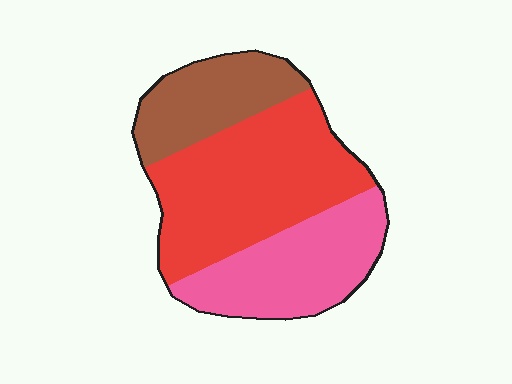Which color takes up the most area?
Red, at roughly 45%.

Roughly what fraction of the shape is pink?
Pink takes up about one third (1/3) of the shape.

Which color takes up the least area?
Brown, at roughly 20%.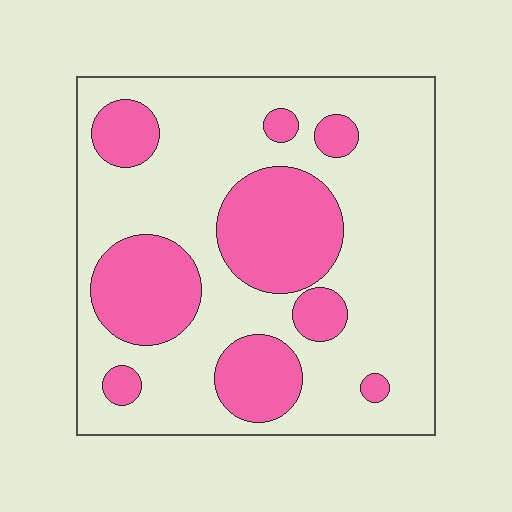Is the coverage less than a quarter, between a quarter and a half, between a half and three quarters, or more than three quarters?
Between a quarter and a half.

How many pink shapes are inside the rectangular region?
9.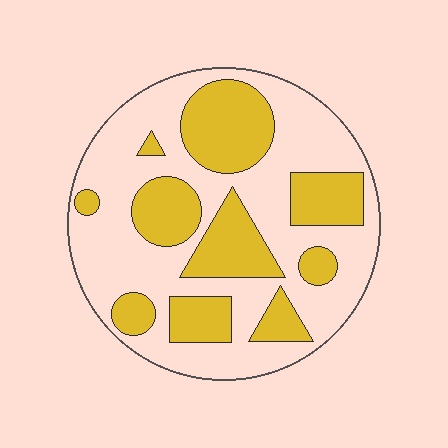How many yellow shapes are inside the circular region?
10.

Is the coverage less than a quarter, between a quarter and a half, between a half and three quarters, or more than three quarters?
Between a quarter and a half.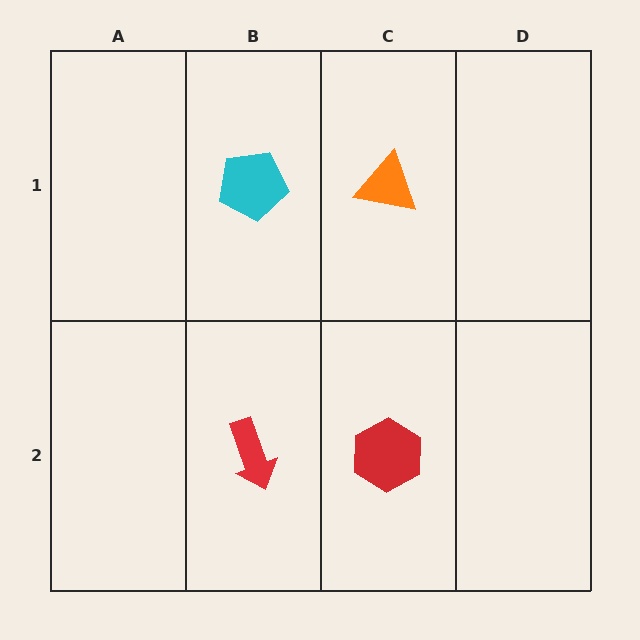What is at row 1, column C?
An orange triangle.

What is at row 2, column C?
A red hexagon.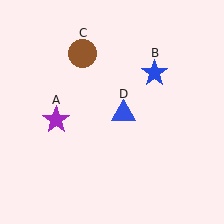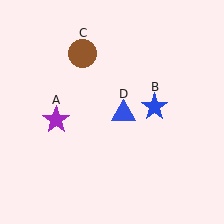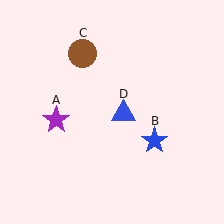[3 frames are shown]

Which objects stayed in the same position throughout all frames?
Purple star (object A) and brown circle (object C) and blue triangle (object D) remained stationary.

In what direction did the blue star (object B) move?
The blue star (object B) moved down.